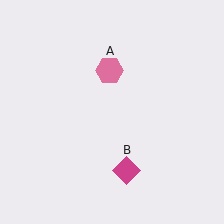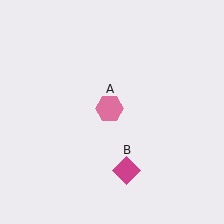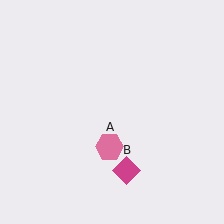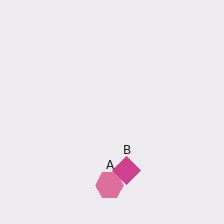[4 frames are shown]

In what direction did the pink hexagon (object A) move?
The pink hexagon (object A) moved down.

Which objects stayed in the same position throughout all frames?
Magenta diamond (object B) remained stationary.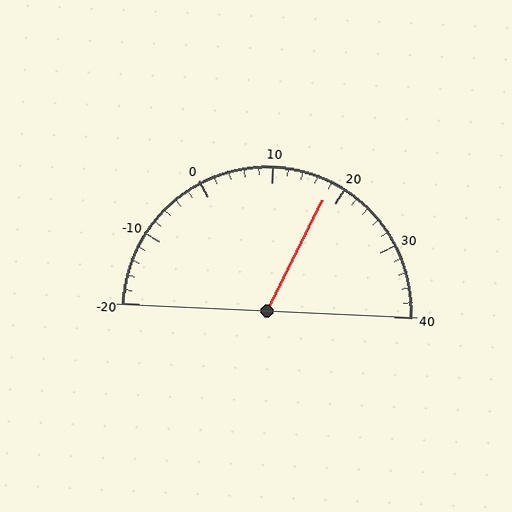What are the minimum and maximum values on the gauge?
The gauge ranges from -20 to 40.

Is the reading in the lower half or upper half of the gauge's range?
The reading is in the upper half of the range (-20 to 40).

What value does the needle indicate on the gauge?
The needle indicates approximately 18.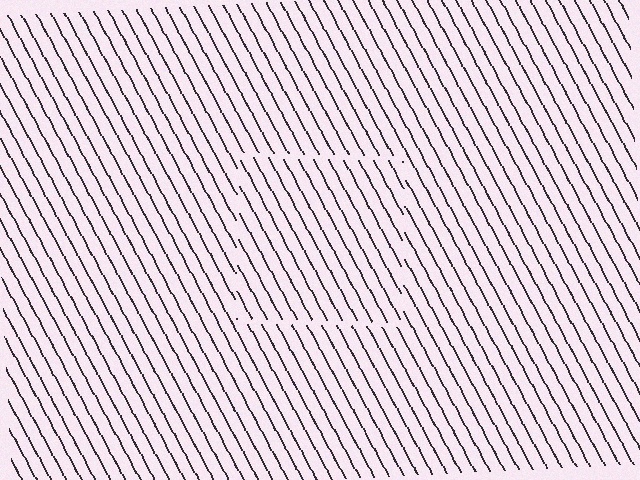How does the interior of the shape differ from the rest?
The interior of the shape contains the same grating, shifted by half a period — the contour is defined by the phase discontinuity where line-ends from the inner and outer gratings abut.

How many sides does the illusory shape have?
4 sides — the line-ends trace a square.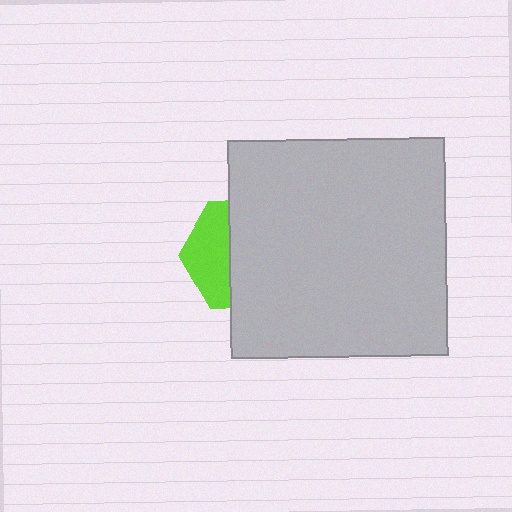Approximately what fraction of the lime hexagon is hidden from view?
Roughly 61% of the lime hexagon is hidden behind the light gray square.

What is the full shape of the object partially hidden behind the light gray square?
The partially hidden object is a lime hexagon.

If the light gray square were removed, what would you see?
You would see the complete lime hexagon.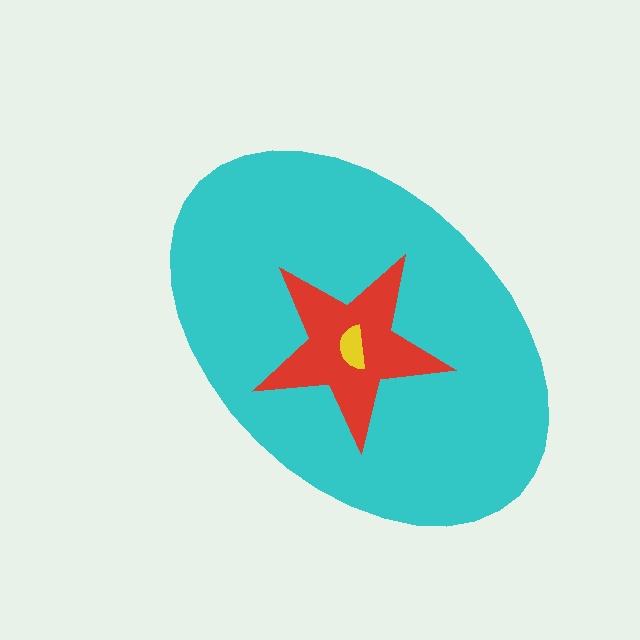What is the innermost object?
The yellow semicircle.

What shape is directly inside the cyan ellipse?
The red star.